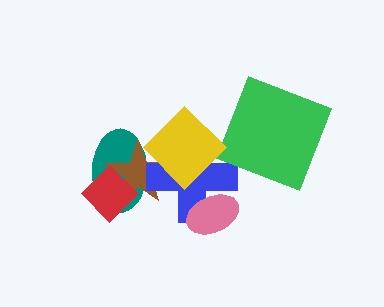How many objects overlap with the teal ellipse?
4 objects overlap with the teal ellipse.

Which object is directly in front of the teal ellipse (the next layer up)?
The brown star is directly in front of the teal ellipse.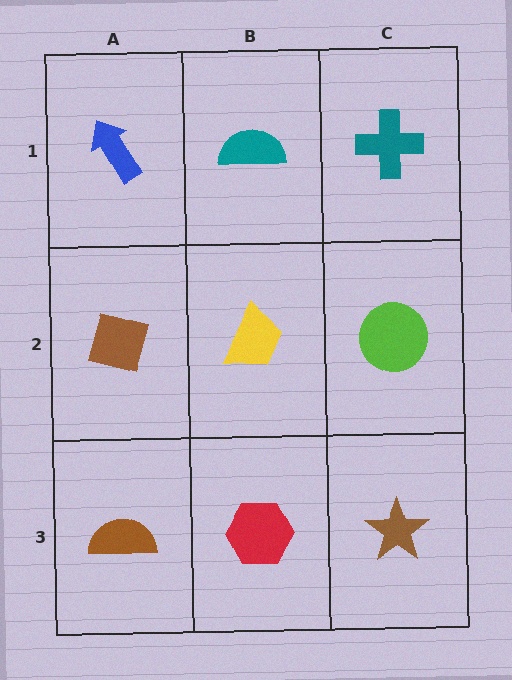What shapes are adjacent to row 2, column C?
A teal cross (row 1, column C), a brown star (row 3, column C), a yellow trapezoid (row 2, column B).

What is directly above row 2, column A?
A blue arrow.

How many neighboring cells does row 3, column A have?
2.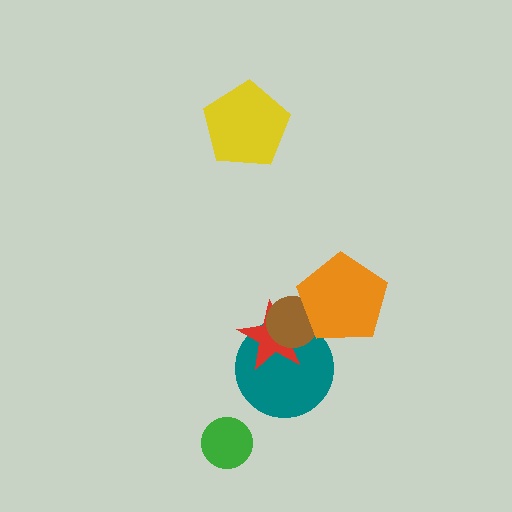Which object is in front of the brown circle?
The orange pentagon is in front of the brown circle.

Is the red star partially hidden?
Yes, it is partially covered by another shape.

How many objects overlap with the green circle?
0 objects overlap with the green circle.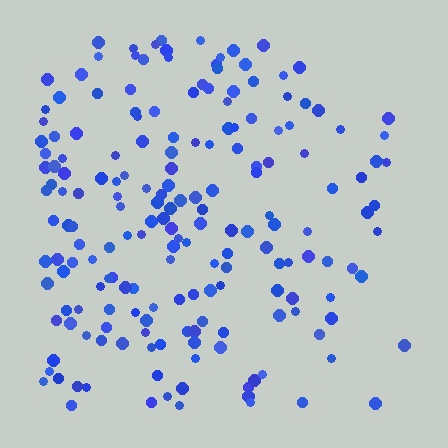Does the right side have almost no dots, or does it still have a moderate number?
Still a moderate number, just noticeably fewer than the left.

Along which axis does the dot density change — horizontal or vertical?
Horizontal.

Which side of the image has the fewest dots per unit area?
The right.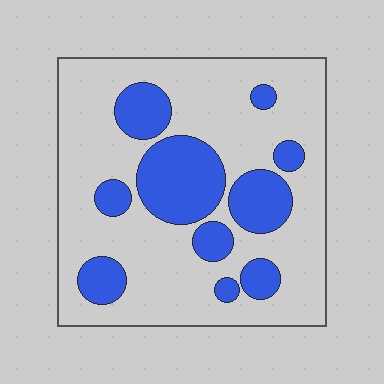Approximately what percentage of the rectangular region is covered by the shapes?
Approximately 25%.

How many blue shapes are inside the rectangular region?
10.